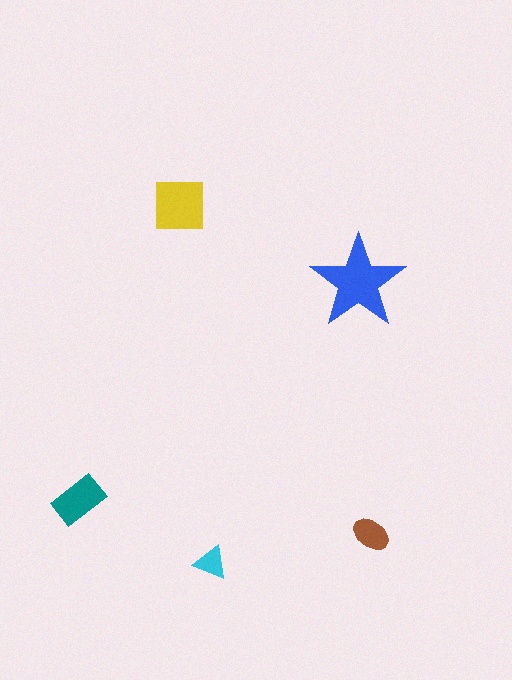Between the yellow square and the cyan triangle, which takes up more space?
The yellow square.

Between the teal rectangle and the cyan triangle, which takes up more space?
The teal rectangle.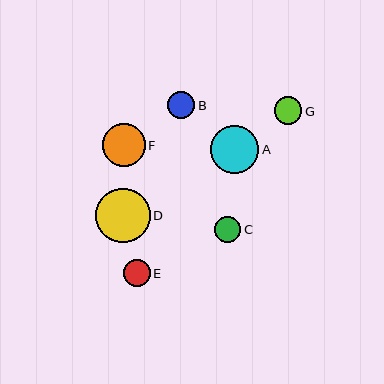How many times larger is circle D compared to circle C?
Circle D is approximately 2.1 times the size of circle C.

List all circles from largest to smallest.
From largest to smallest: D, A, F, G, B, E, C.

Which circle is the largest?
Circle D is the largest with a size of approximately 54 pixels.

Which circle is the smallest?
Circle C is the smallest with a size of approximately 26 pixels.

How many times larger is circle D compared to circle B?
Circle D is approximately 2.0 times the size of circle B.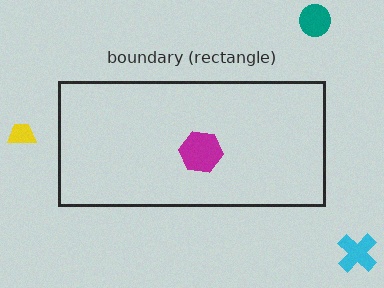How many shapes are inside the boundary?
1 inside, 3 outside.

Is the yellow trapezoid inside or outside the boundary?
Outside.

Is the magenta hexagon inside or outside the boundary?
Inside.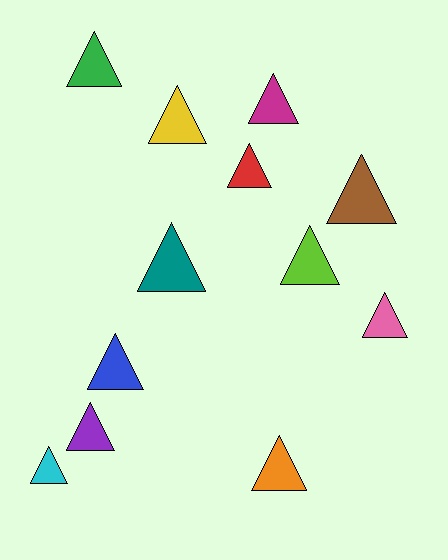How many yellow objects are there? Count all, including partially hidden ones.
There is 1 yellow object.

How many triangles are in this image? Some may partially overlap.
There are 12 triangles.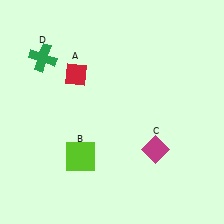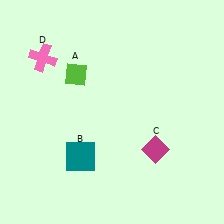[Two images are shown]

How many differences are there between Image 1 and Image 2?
There are 3 differences between the two images.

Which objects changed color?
A changed from red to lime. B changed from lime to teal. D changed from green to pink.